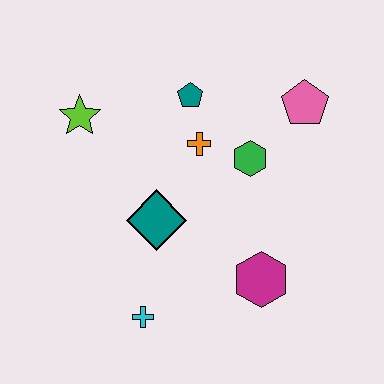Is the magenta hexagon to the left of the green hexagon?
No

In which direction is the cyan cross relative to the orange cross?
The cyan cross is below the orange cross.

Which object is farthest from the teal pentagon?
The cyan cross is farthest from the teal pentagon.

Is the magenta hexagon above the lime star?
No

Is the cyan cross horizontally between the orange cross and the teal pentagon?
No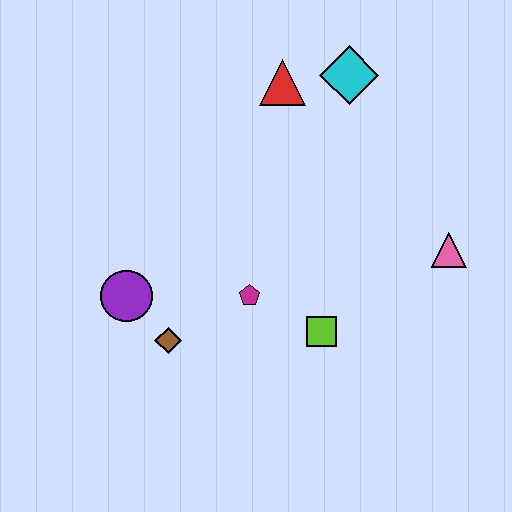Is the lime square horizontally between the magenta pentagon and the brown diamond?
No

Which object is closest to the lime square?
The magenta pentagon is closest to the lime square.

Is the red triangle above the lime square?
Yes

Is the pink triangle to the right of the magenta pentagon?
Yes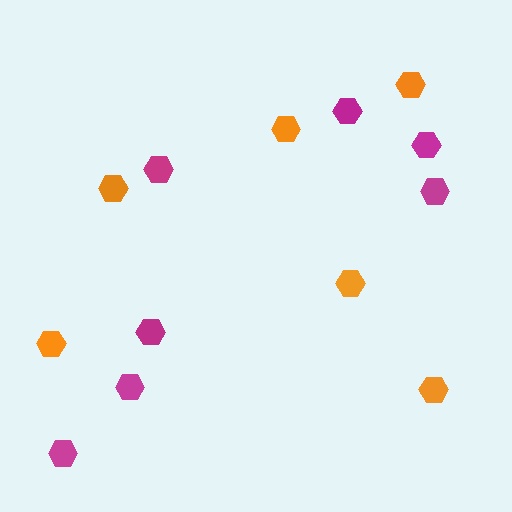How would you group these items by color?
There are 2 groups: one group of magenta hexagons (7) and one group of orange hexagons (6).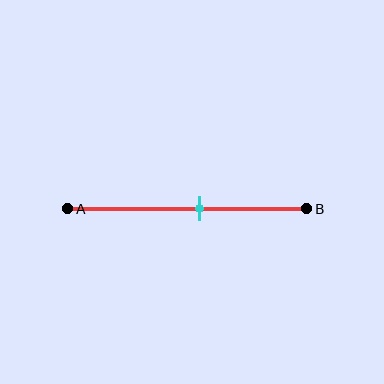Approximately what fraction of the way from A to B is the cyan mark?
The cyan mark is approximately 55% of the way from A to B.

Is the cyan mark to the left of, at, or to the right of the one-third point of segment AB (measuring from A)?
The cyan mark is to the right of the one-third point of segment AB.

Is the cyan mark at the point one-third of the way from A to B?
No, the mark is at about 55% from A, not at the 33% one-third point.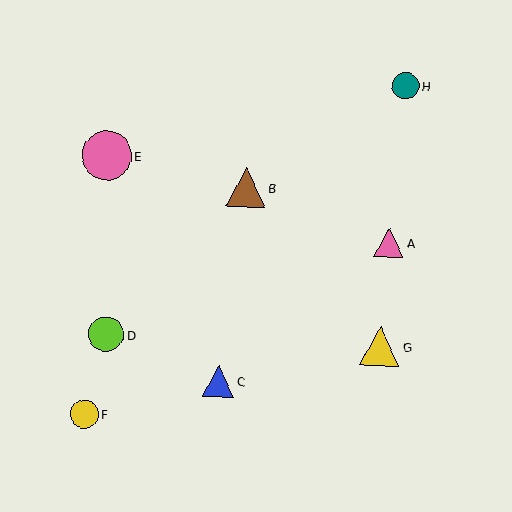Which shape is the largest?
The pink circle (labeled E) is the largest.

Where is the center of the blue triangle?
The center of the blue triangle is at (219, 381).